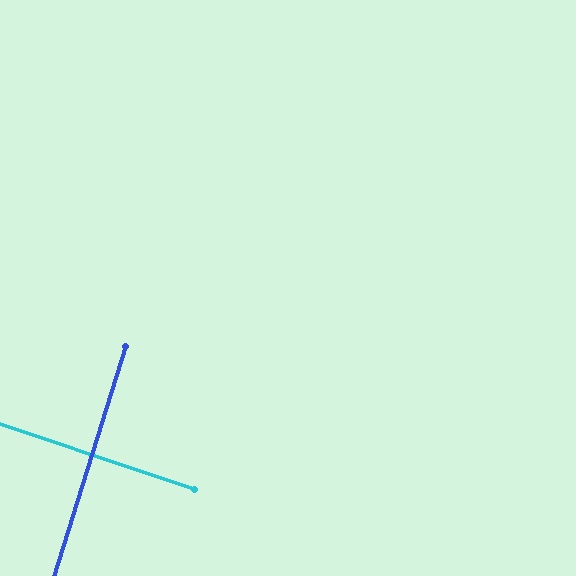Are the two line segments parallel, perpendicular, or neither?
Perpendicular — they meet at approximately 89°.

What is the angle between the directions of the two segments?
Approximately 89 degrees.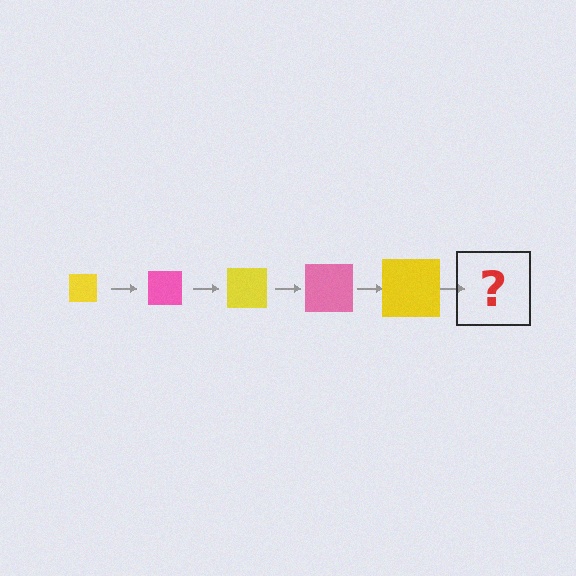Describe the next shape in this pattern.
It should be a pink square, larger than the previous one.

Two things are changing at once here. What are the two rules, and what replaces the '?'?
The two rules are that the square grows larger each step and the color cycles through yellow and pink. The '?' should be a pink square, larger than the previous one.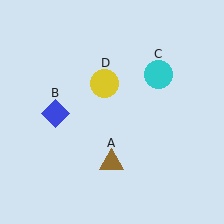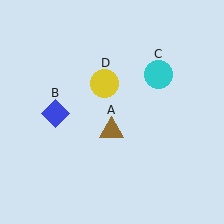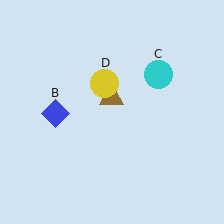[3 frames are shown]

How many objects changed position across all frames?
1 object changed position: brown triangle (object A).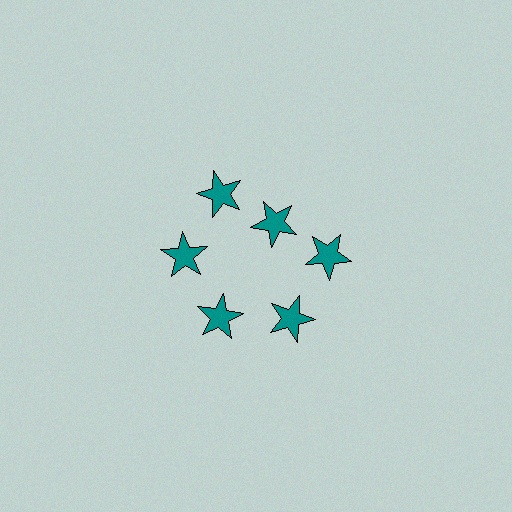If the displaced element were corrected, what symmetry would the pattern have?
It would have 6-fold rotational symmetry — the pattern would map onto itself every 60 degrees.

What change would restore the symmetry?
The symmetry would be restored by moving it outward, back onto the ring so that all 6 stars sit at equal angles and equal distance from the center.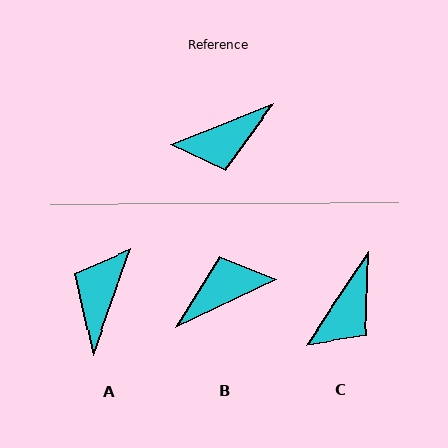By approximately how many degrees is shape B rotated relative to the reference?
Approximately 176 degrees clockwise.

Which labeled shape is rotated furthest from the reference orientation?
B, about 176 degrees away.